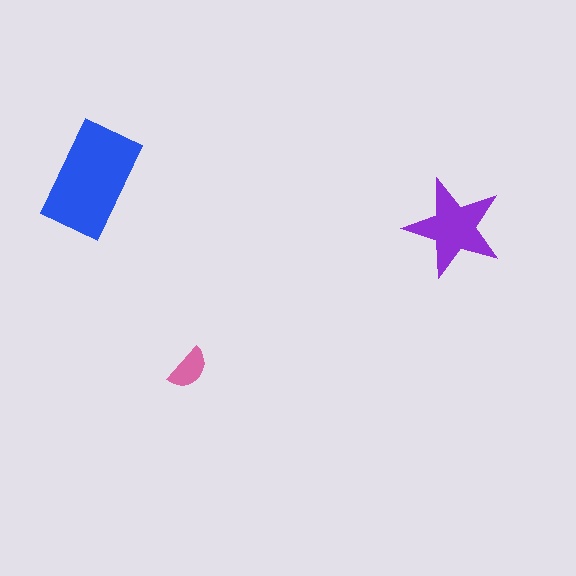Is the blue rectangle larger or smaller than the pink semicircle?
Larger.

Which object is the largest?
The blue rectangle.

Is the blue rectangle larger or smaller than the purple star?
Larger.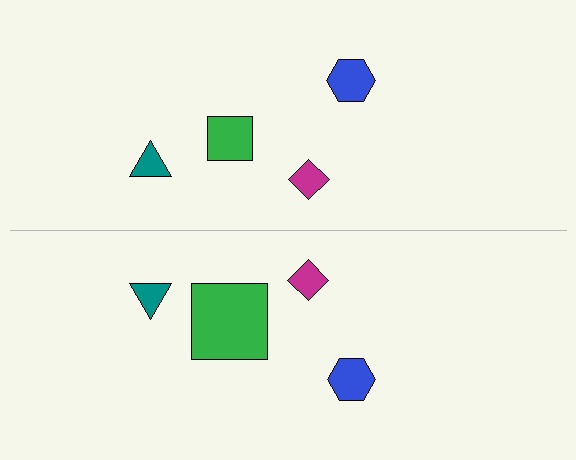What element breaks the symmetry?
The green square on the bottom side has a different size than its mirror counterpart.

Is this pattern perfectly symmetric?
No, the pattern is not perfectly symmetric. The green square on the bottom side has a different size than its mirror counterpart.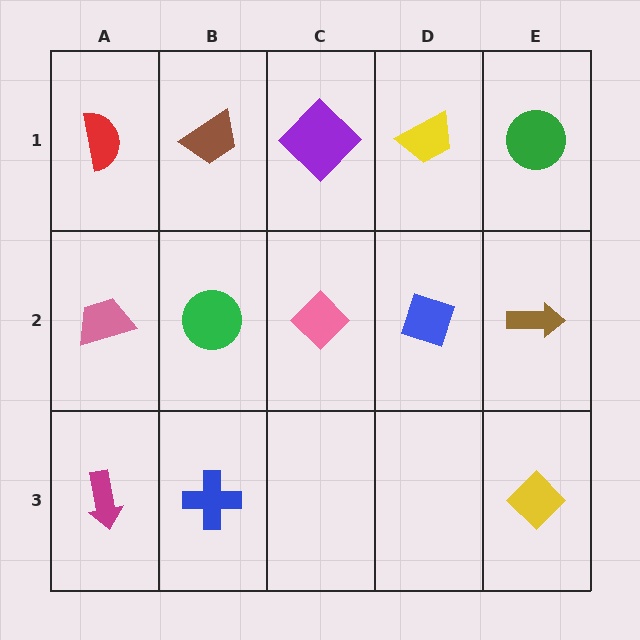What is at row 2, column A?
A pink trapezoid.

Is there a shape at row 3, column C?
No, that cell is empty.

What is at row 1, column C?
A purple diamond.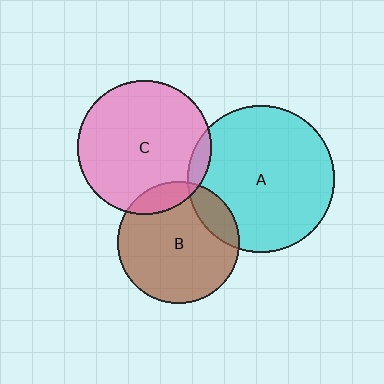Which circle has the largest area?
Circle A (cyan).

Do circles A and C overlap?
Yes.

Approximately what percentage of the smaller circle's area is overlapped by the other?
Approximately 5%.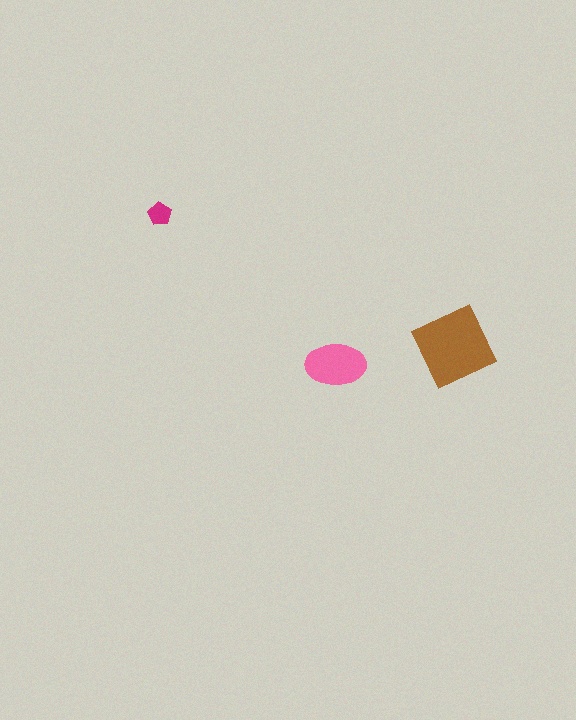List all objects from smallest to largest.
The magenta pentagon, the pink ellipse, the brown diamond.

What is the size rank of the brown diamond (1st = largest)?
1st.